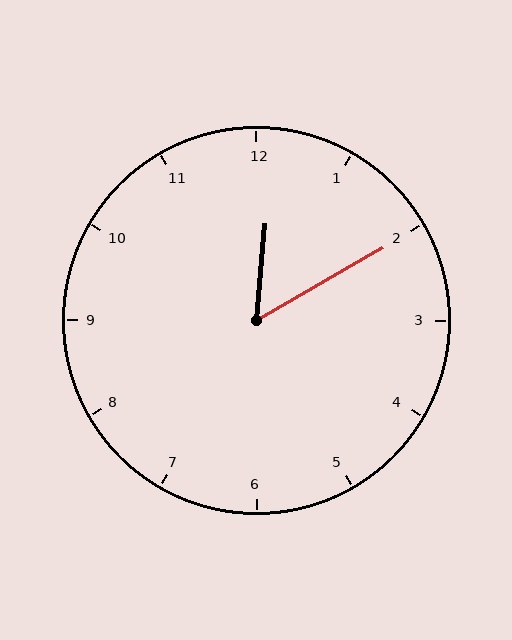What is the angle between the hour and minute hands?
Approximately 55 degrees.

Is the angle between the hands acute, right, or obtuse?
It is acute.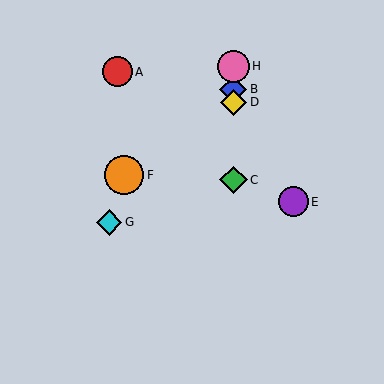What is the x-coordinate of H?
Object H is at x≈233.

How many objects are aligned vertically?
4 objects (B, C, D, H) are aligned vertically.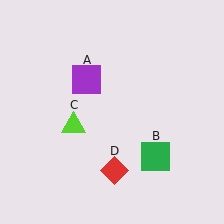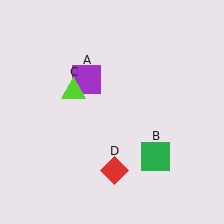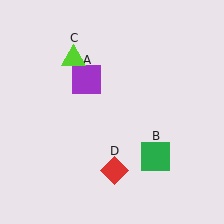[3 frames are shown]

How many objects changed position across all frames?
1 object changed position: lime triangle (object C).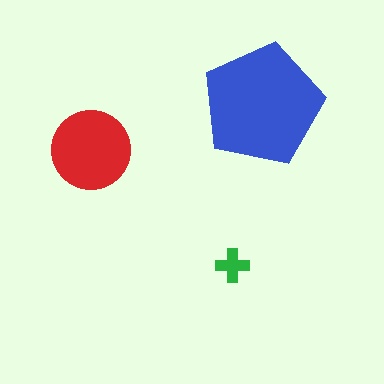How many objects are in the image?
There are 3 objects in the image.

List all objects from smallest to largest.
The green cross, the red circle, the blue pentagon.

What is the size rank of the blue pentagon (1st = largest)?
1st.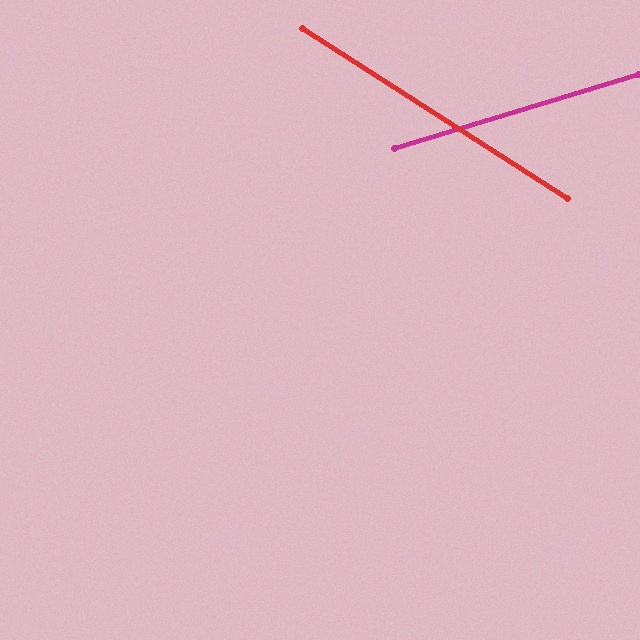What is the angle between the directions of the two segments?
Approximately 50 degrees.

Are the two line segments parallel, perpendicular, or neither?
Neither parallel nor perpendicular — they differ by about 50°.